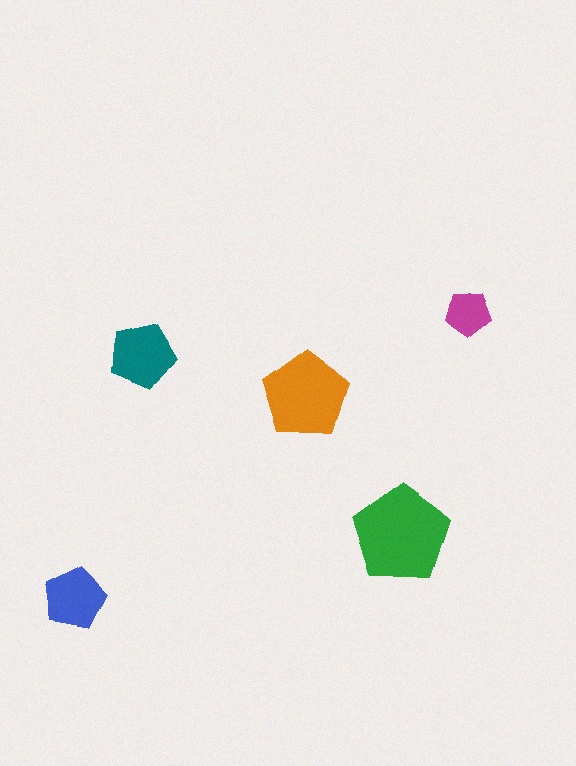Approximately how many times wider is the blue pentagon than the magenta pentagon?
About 1.5 times wider.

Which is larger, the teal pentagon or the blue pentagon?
The teal one.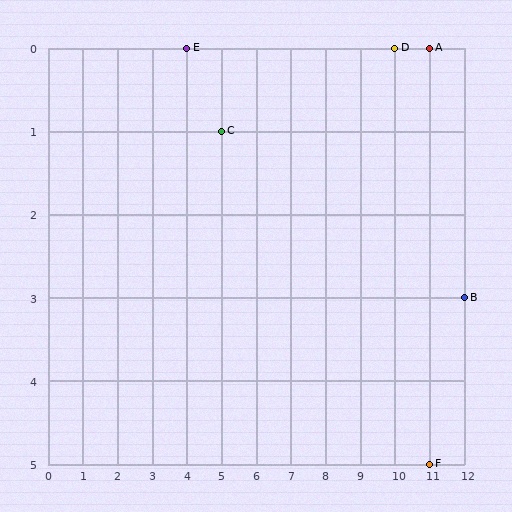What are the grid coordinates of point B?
Point B is at grid coordinates (12, 3).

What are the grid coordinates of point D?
Point D is at grid coordinates (10, 0).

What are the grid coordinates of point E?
Point E is at grid coordinates (4, 0).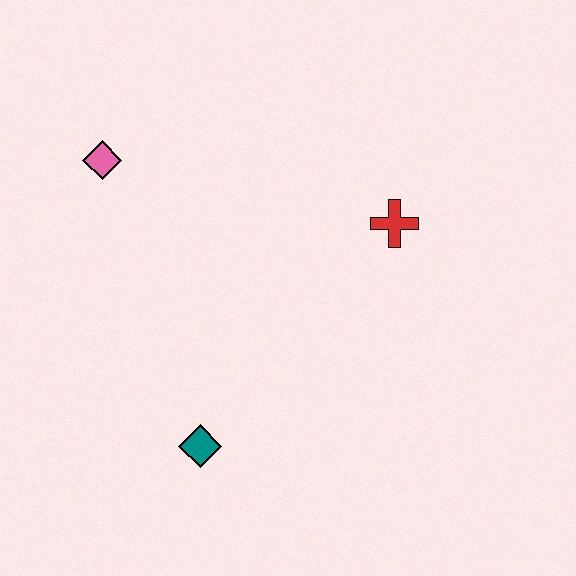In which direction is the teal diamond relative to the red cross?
The teal diamond is below the red cross.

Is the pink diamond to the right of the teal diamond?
No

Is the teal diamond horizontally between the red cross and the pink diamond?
Yes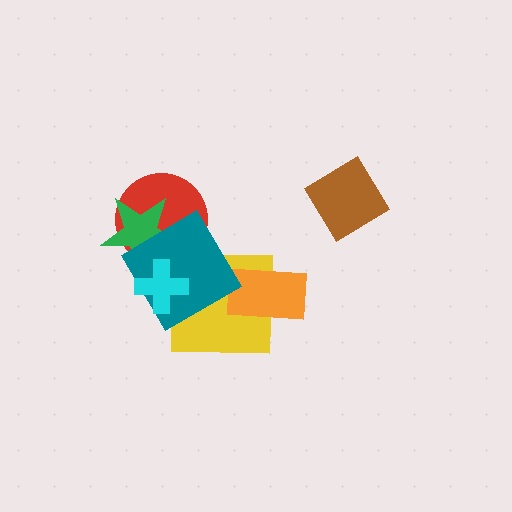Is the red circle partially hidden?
Yes, it is partially covered by another shape.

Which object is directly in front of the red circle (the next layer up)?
The green star is directly in front of the red circle.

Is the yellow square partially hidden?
Yes, it is partially covered by another shape.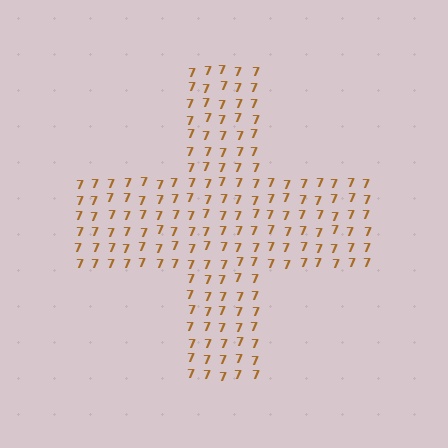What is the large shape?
The large shape is a cross.